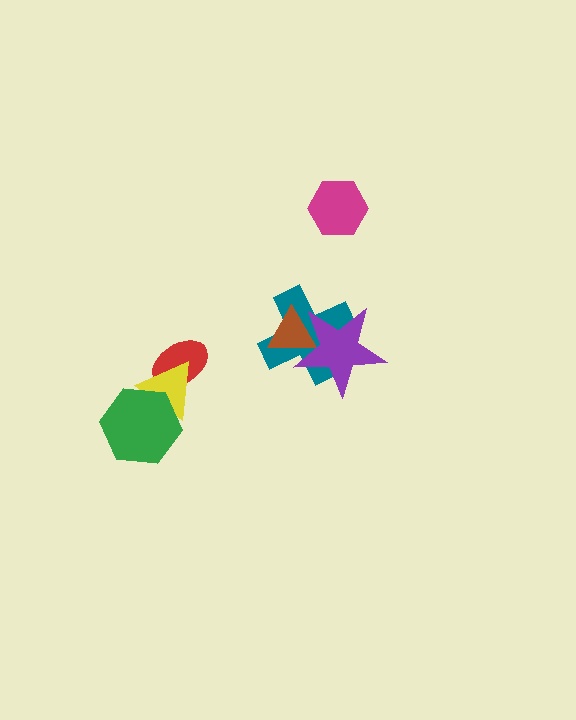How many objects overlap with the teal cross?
2 objects overlap with the teal cross.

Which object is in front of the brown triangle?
The purple star is in front of the brown triangle.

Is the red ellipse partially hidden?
Yes, it is partially covered by another shape.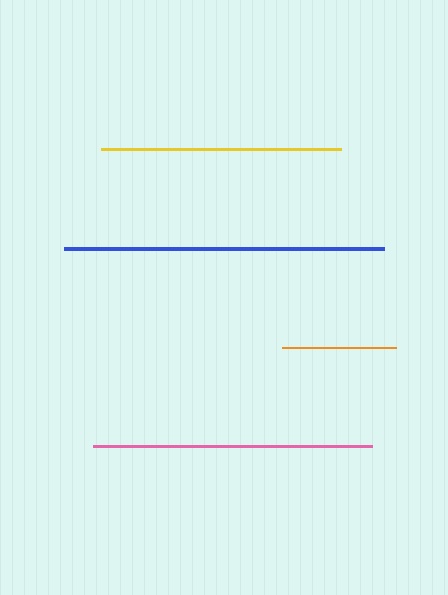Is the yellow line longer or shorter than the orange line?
The yellow line is longer than the orange line.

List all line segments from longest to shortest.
From longest to shortest: blue, pink, yellow, orange.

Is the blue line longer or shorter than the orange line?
The blue line is longer than the orange line.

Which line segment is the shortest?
The orange line is the shortest at approximately 113 pixels.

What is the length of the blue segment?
The blue segment is approximately 320 pixels long.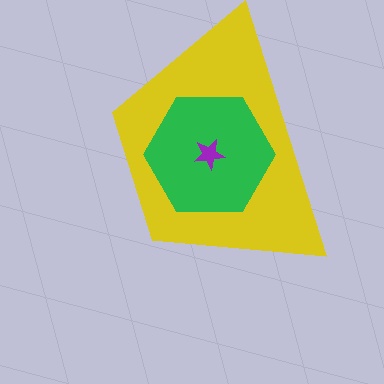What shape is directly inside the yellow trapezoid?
The green hexagon.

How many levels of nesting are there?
3.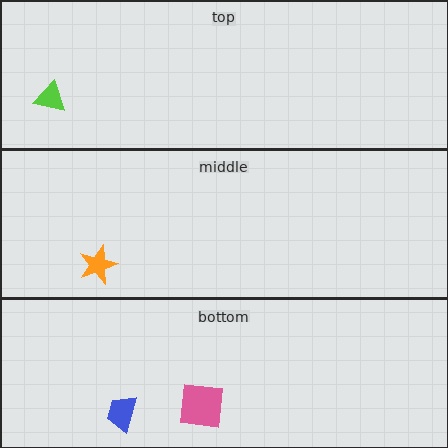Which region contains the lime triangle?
The top region.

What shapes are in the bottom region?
The pink square, the blue trapezoid.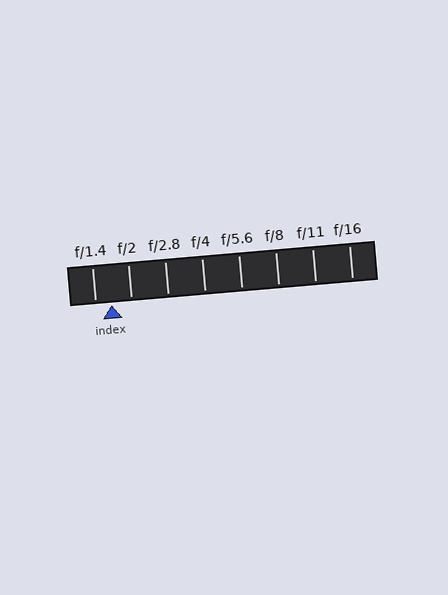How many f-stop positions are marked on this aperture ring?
There are 8 f-stop positions marked.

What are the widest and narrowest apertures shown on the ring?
The widest aperture shown is f/1.4 and the narrowest is f/16.